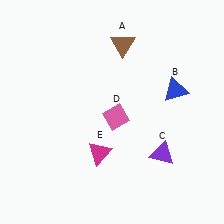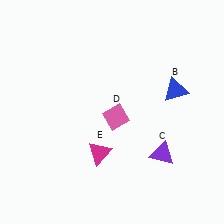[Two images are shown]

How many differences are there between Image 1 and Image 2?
There is 1 difference between the two images.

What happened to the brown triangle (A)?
The brown triangle (A) was removed in Image 2. It was in the top-right area of Image 1.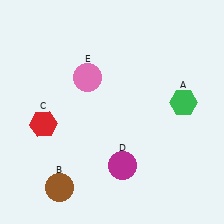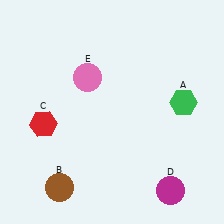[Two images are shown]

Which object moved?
The magenta circle (D) moved right.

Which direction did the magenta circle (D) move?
The magenta circle (D) moved right.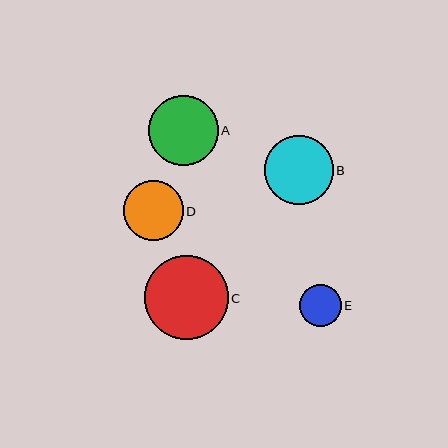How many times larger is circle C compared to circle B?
Circle C is approximately 1.2 times the size of circle B.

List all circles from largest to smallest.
From largest to smallest: C, A, B, D, E.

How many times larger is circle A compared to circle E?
Circle A is approximately 1.7 times the size of circle E.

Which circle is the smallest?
Circle E is the smallest with a size of approximately 42 pixels.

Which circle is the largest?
Circle C is the largest with a size of approximately 84 pixels.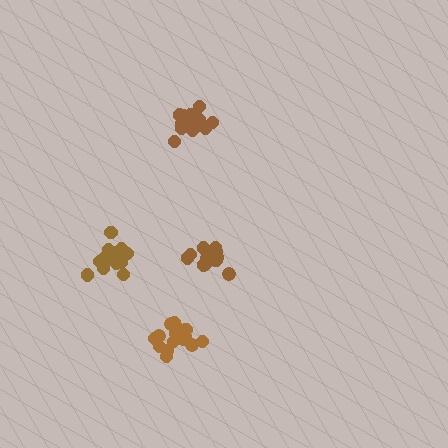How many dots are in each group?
Group 1: 17 dots, Group 2: 14 dots, Group 3: 18 dots, Group 4: 15 dots (64 total).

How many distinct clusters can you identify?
There are 4 distinct clusters.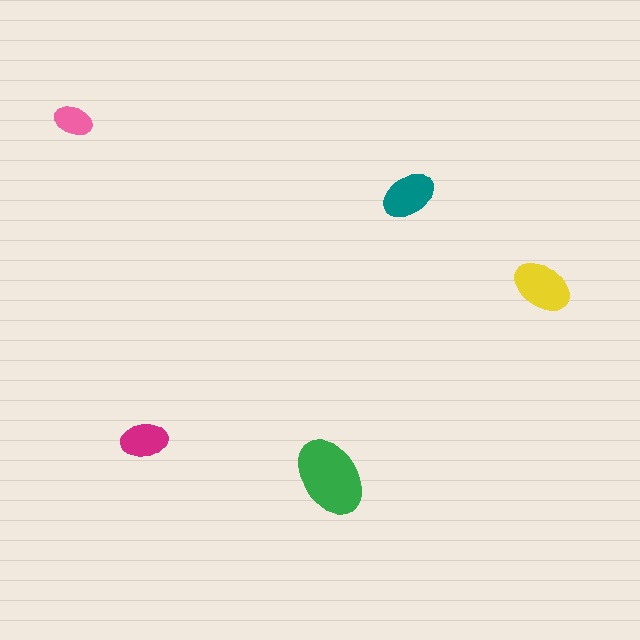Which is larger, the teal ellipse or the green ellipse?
The green one.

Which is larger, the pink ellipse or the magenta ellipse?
The magenta one.